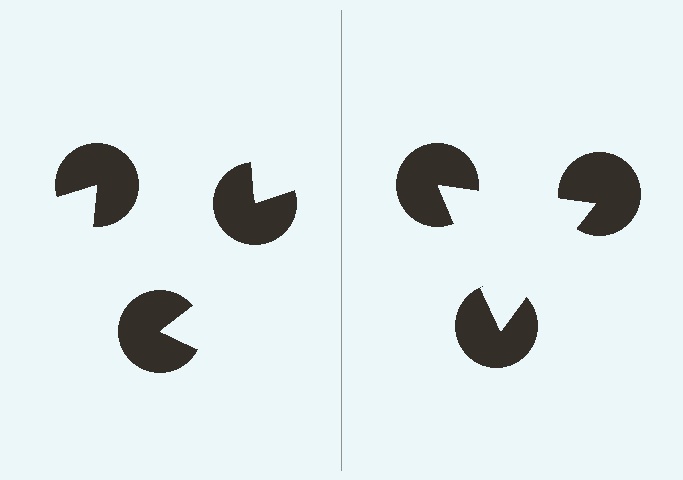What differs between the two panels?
The pac-man discs are positioned identically on both sides; only the wedge orientations differ. On the right they align to a triangle; on the left they are misaligned.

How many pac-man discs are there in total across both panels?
6 — 3 on each side.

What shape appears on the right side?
An illusory triangle.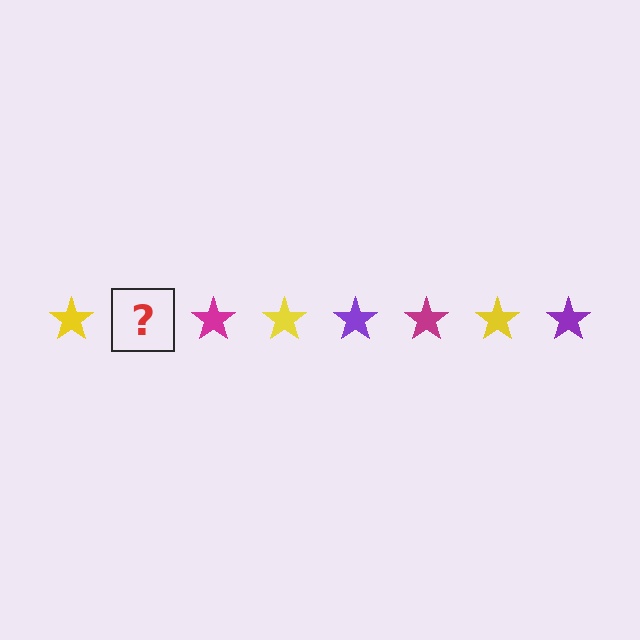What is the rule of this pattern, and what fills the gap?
The rule is that the pattern cycles through yellow, purple, magenta stars. The gap should be filled with a purple star.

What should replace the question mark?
The question mark should be replaced with a purple star.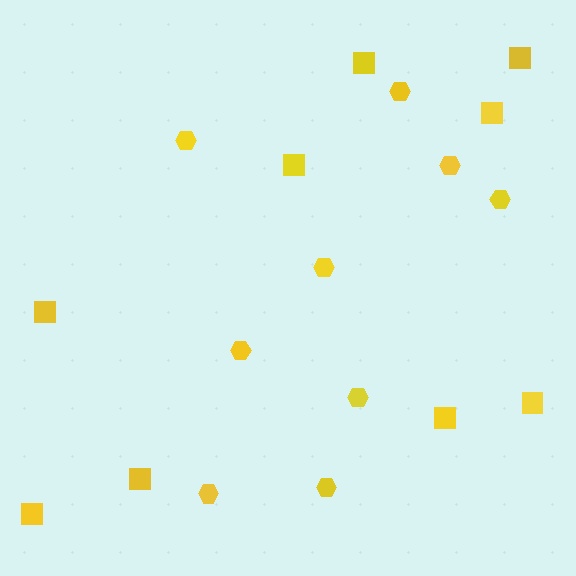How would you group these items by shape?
There are 2 groups: one group of hexagons (9) and one group of squares (9).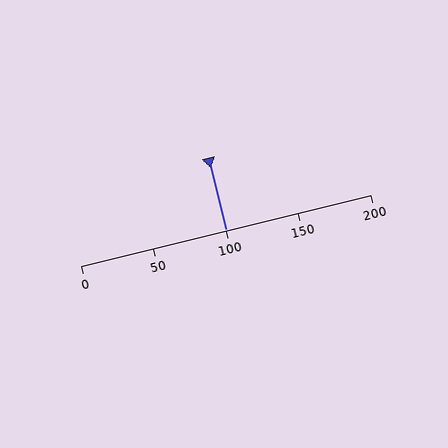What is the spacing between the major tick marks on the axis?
The major ticks are spaced 50 apart.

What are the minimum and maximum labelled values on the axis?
The axis runs from 0 to 200.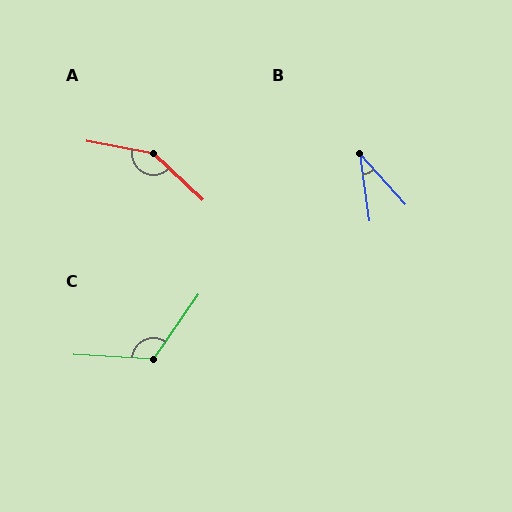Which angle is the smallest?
B, at approximately 34 degrees.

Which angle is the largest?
A, at approximately 147 degrees.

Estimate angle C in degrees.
Approximately 122 degrees.